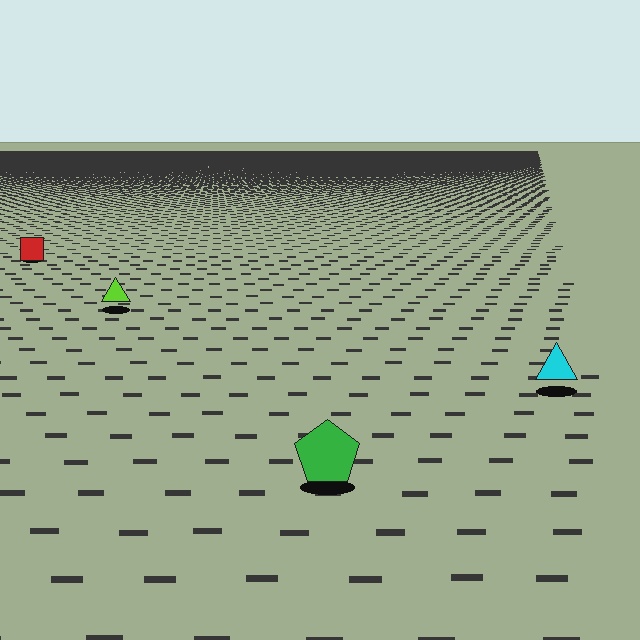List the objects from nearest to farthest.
From nearest to farthest: the green pentagon, the cyan triangle, the lime triangle, the red square.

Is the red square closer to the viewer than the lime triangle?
No. The lime triangle is closer — you can tell from the texture gradient: the ground texture is coarser near it.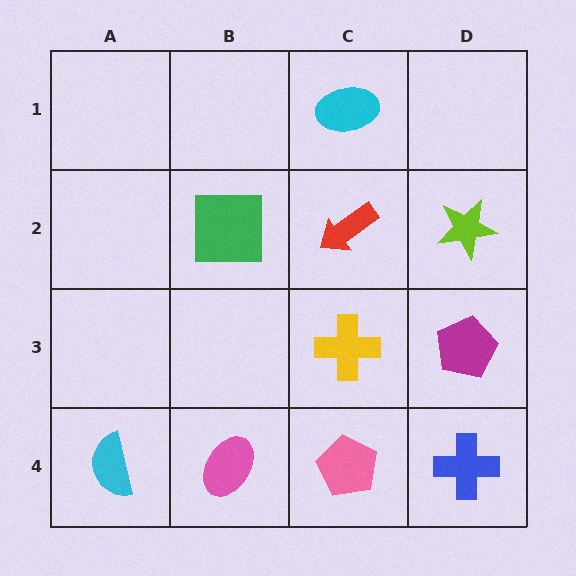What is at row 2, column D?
A lime star.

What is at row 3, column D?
A magenta pentagon.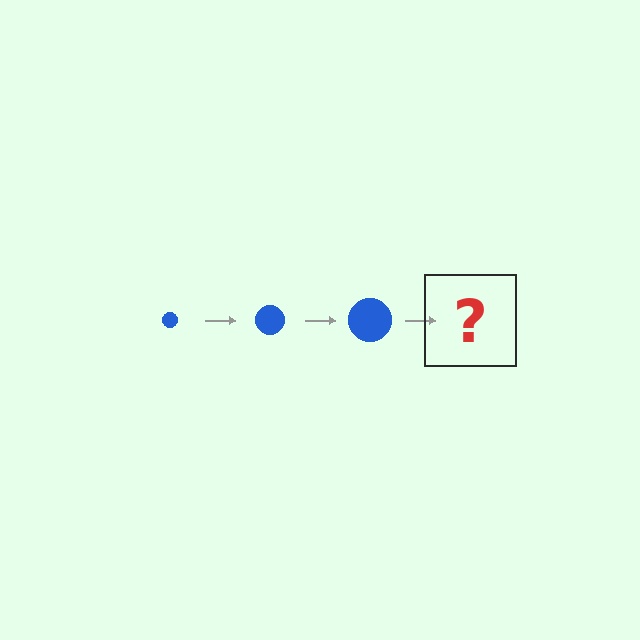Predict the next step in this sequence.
The next step is a blue circle, larger than the previous one.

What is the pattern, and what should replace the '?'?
The pattern is that the circle gets progressively larger each step. The '?' should be a blue circle, larger than the previous one.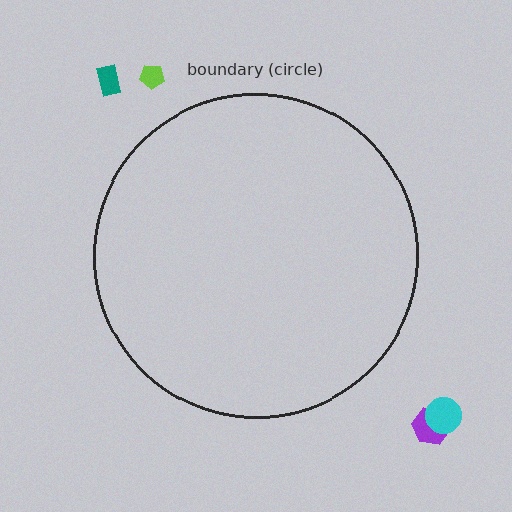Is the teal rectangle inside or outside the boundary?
Outside.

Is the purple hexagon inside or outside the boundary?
Outside.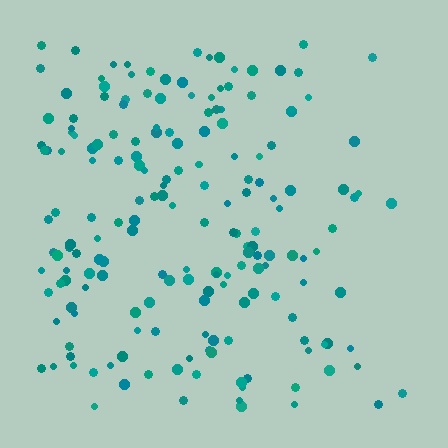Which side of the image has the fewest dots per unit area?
The right.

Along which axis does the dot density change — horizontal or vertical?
Horizontal.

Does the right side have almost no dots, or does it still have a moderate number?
Still a moderate number, just noticeably fewer than the left.